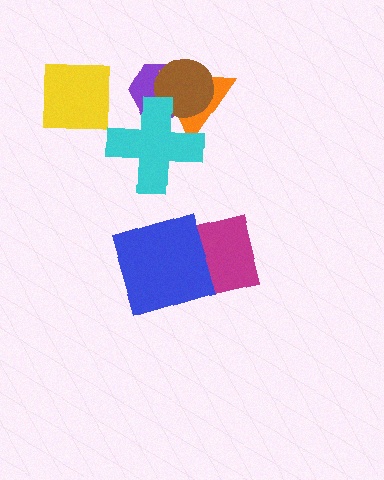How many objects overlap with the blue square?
1 object overlaps with the blue square.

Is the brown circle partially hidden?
Yes, it is partially covered by another shape.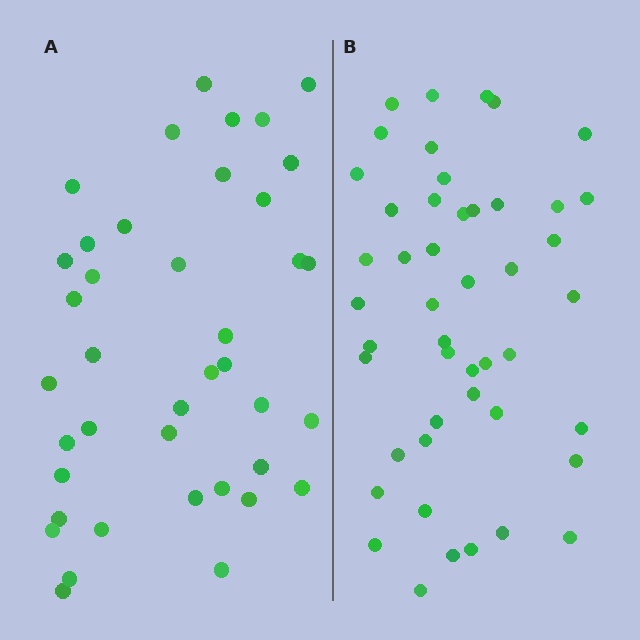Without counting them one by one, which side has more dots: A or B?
Region B (the right region) has more dots.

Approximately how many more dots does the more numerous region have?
Region B has roughly 8 or so more dots than region A.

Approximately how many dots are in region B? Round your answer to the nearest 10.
About 50 dots. (The exact count is 47, which rounds to 50.)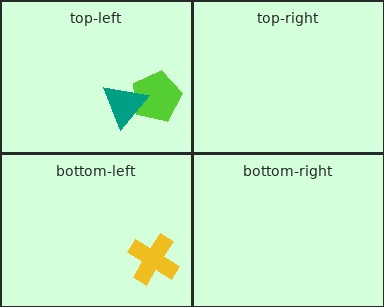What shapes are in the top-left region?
The lime pentagon, the teal triangle.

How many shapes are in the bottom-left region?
1.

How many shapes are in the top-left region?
2.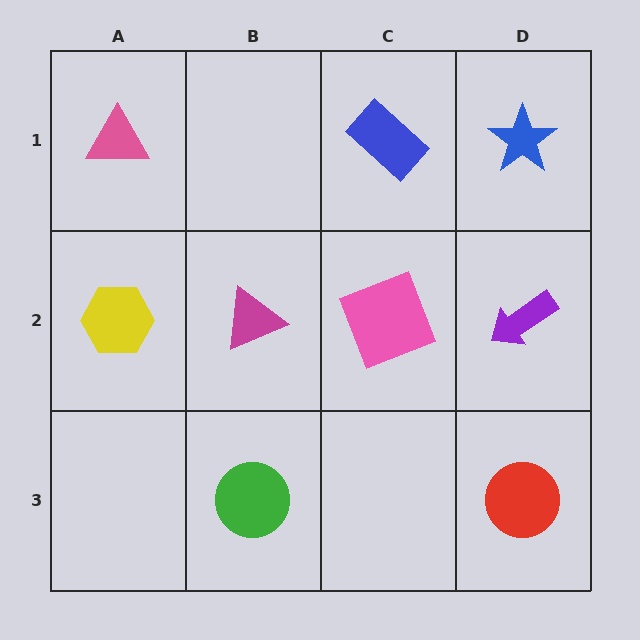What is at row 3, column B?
A green circle.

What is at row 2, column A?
A yellow hexagon.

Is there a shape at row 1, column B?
No, that cell is empty.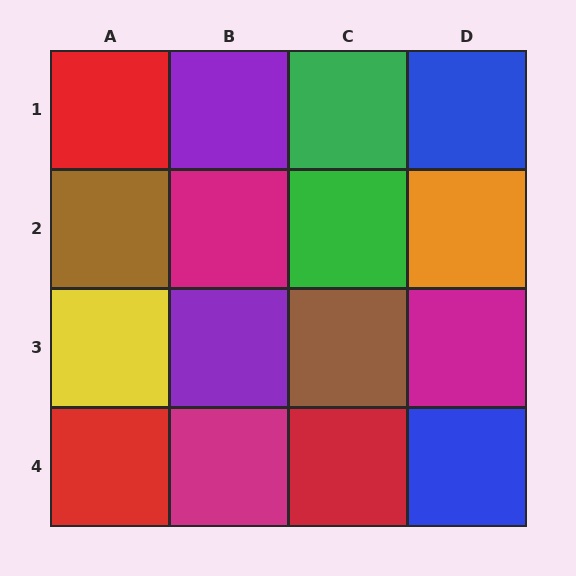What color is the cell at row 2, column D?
Orange.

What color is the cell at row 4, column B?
Magenta.